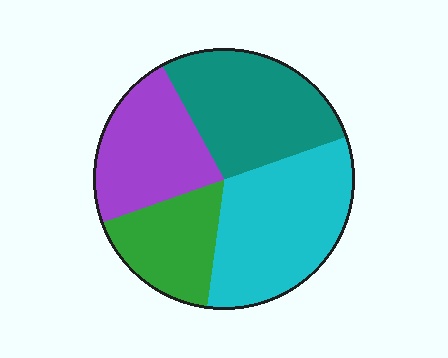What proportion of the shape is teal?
Teal covers about 30% of the shape.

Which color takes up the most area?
Cyan, at roughly 30%.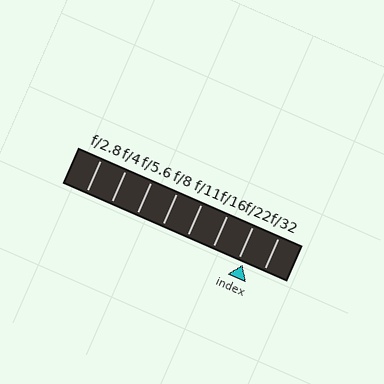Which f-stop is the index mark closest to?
The index mark is closest to f/22.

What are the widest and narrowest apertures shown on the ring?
The widest aperture shown is f/2.8 and the narrowest is f/32.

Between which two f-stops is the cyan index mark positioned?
The index mark is between f/22 and f/32.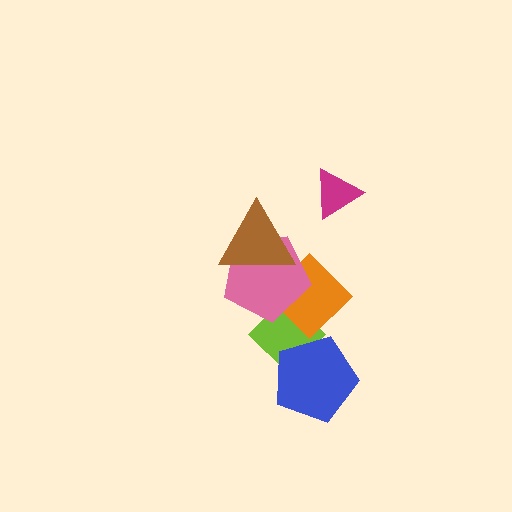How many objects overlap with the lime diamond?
3 objects overlap with the lime diamond.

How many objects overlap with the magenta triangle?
0 objects overlap with the magenta triangle.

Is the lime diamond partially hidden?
Yes, it is partially covered by another shape.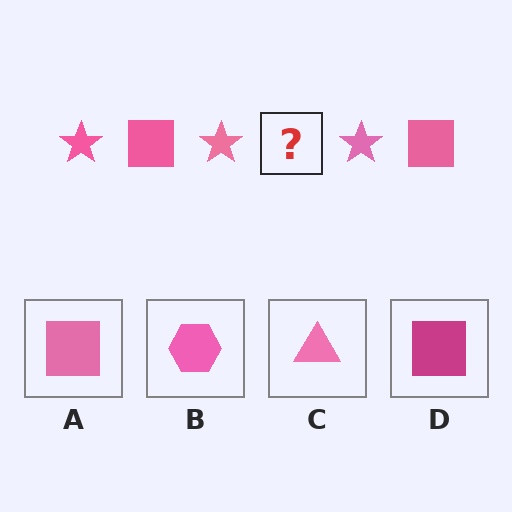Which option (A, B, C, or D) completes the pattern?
A.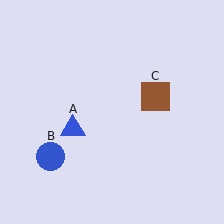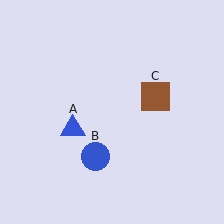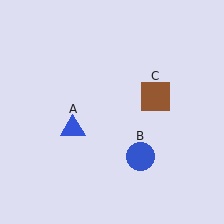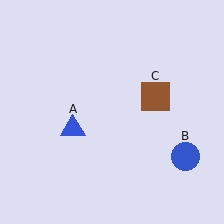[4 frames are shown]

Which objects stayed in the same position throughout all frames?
Blue triangle (object A) and brown square (object C) remained stationary.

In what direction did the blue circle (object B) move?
The blue circle (object B) moved right.